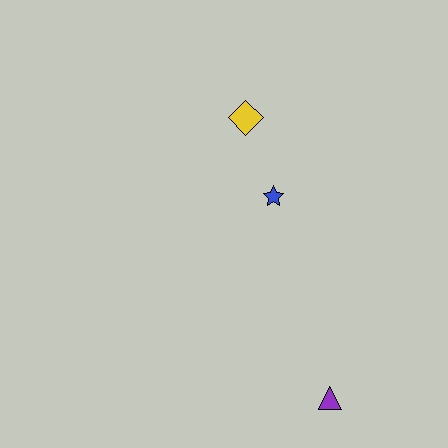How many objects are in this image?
There are 3 objects.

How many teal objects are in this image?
There are no teal objects.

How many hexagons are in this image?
There are no hexagons.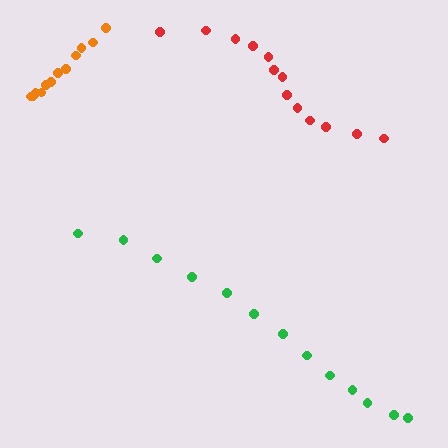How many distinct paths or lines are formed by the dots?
There are 3 distinct paths.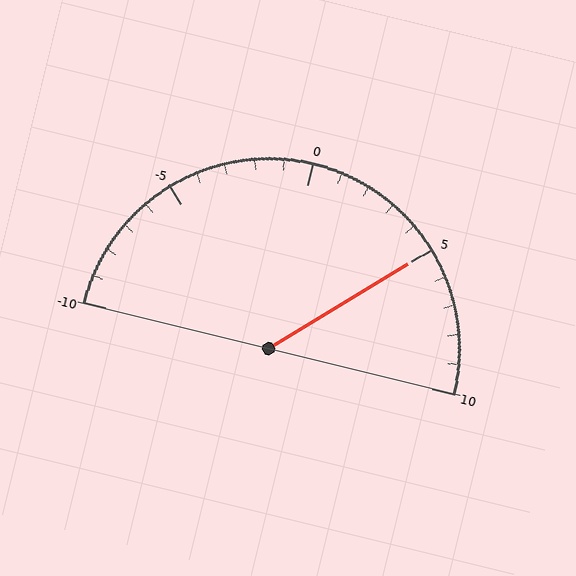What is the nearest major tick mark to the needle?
The nearest major tick mark is 5.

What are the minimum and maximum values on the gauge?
The gauge ranges from -10 to 10.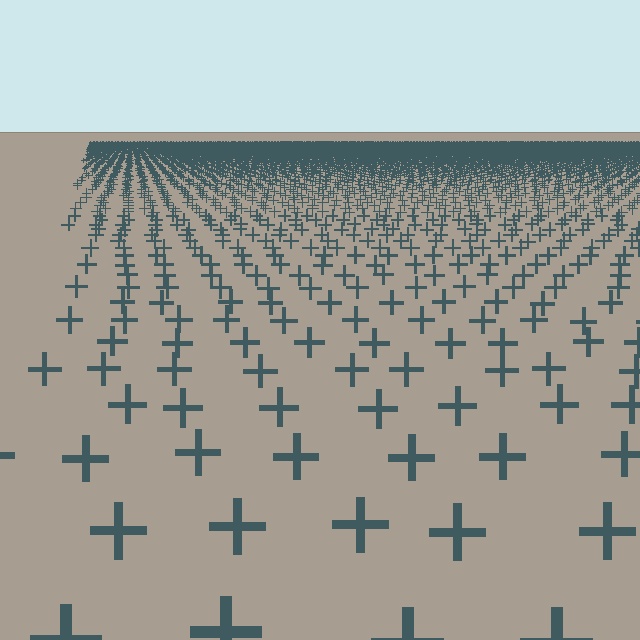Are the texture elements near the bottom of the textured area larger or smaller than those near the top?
Larger. Near the bottom, elements are closer to the viewer and appear at a bigger on-screen size.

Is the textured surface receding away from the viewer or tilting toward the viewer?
The surface is receding away from the viewer. Texture elements get smaller and denser toward the top.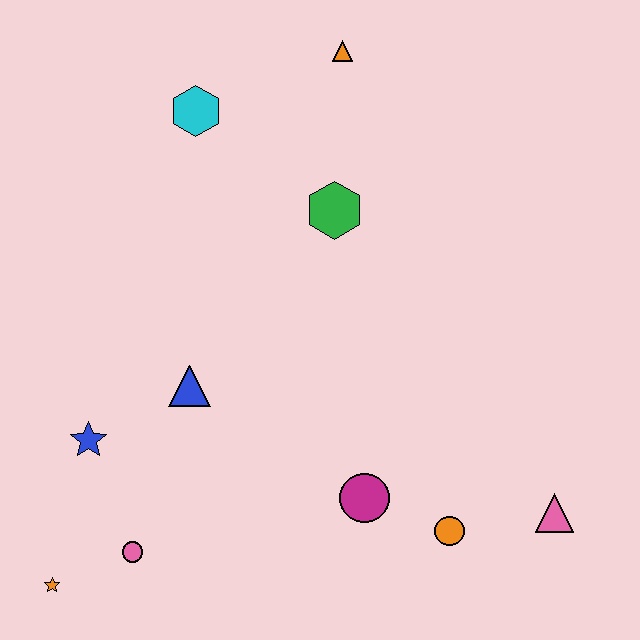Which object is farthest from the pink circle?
The orange triangle is farthest from the pink circle.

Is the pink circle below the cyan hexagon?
Yes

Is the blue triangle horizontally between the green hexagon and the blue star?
Yes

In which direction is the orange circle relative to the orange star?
The orange circle is to the right of the orange star.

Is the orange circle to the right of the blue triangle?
Yes